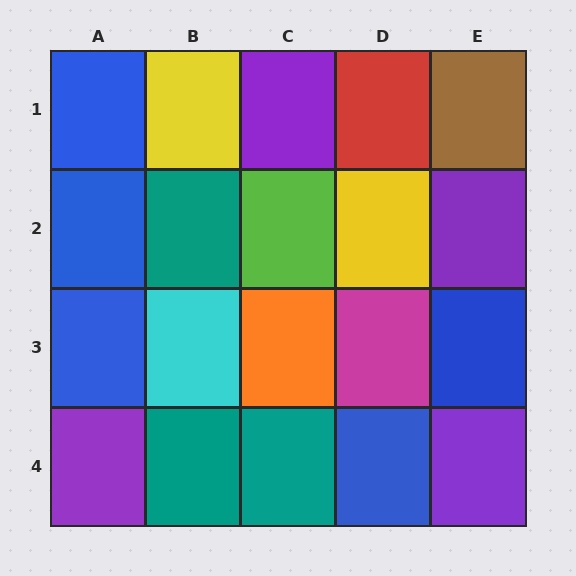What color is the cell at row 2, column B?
Teal.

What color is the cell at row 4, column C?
Teal.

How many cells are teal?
3 cells are teal.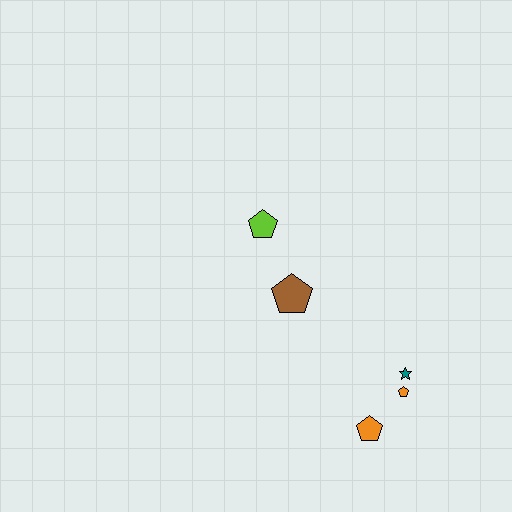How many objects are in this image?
There are 5 objects.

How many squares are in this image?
There are no squares.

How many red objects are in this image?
There are no red objects.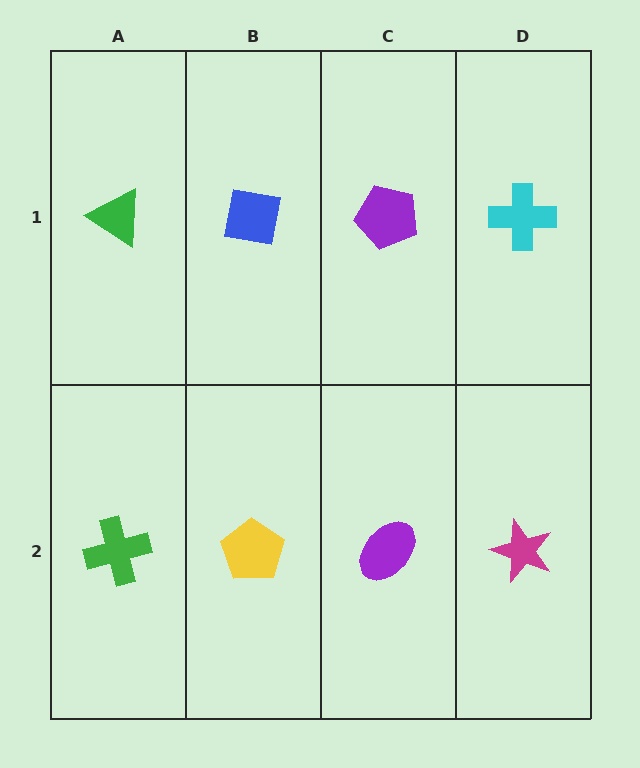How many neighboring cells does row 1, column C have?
3.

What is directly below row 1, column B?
A yellow pentagon.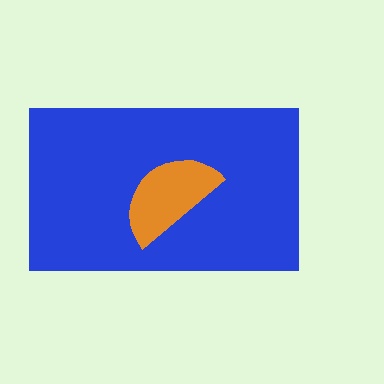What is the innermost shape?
The orange semicircle.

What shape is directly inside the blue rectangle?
The orange semicircle.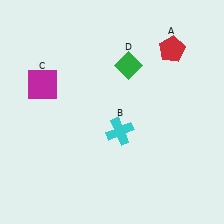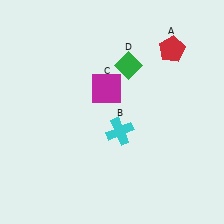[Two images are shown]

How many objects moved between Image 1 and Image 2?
1 object moved between the two images.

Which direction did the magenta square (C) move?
The magenta square (C) moved right.